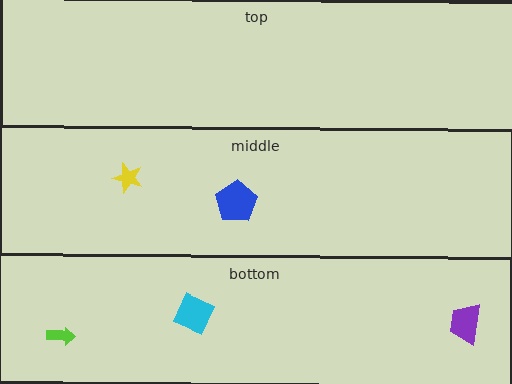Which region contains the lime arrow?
The bottom region.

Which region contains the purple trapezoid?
The bottom region.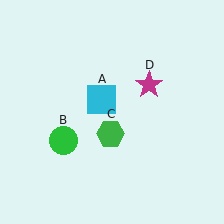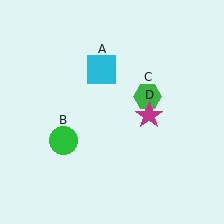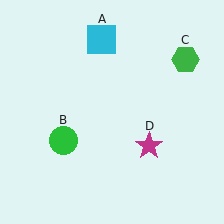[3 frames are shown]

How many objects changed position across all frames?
3 objects changed position: cyan square (object A), green hexagon (object C), magenta star (object D).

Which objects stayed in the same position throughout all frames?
Green circle (object B) remained stationary.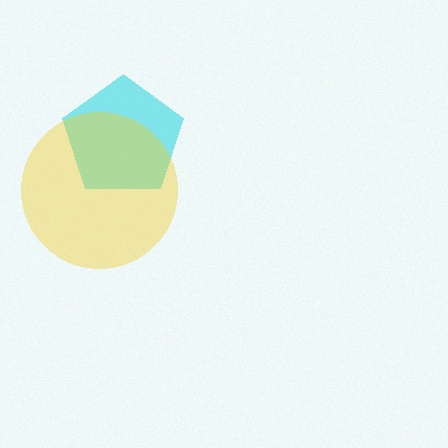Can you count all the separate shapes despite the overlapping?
Yes, there are 2 separate shapes.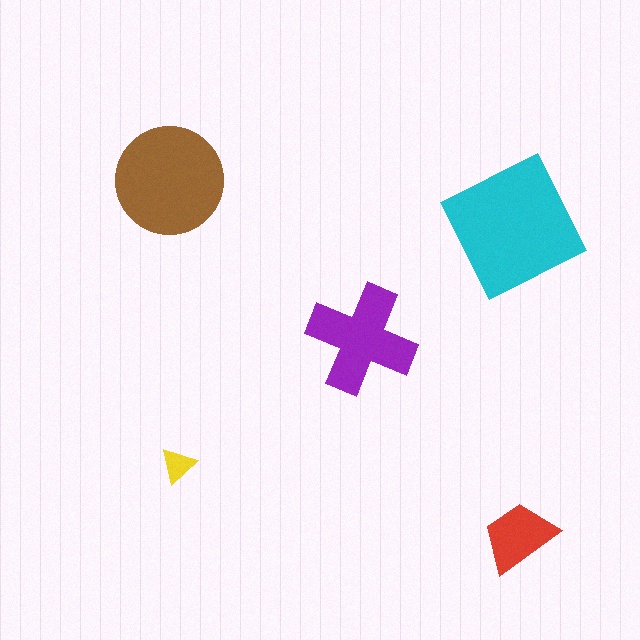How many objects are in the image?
There are 5 objects in the image.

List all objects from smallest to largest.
The yellow triangle, the red trapezoid, the purple cross, the brown circle, the cyan square.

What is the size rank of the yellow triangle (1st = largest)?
5th.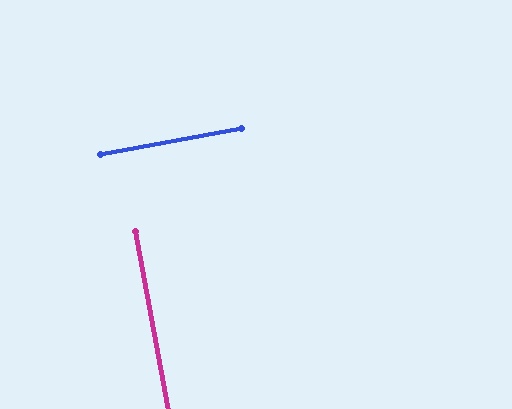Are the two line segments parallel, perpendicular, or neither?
Perpendicular — they meet at approximately 90°.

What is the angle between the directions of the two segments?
Approximately 90 degrees.